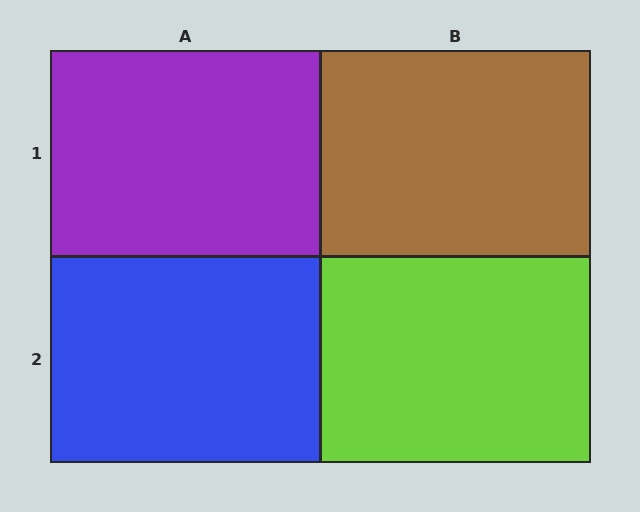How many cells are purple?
1 cell is purple.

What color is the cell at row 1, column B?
Brown.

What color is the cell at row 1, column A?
Purple.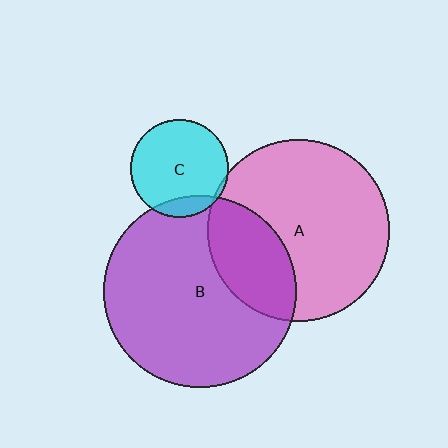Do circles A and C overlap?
Yes.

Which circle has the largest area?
Circle B (purple).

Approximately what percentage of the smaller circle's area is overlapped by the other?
Approximately 5%.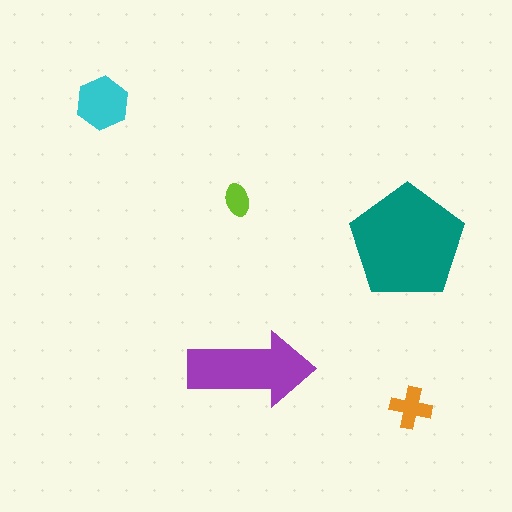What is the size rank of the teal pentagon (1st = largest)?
1st.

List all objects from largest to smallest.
The teal pentagon, the purple arrow, the cyan hexagon, the orange cross, the lime ellipse.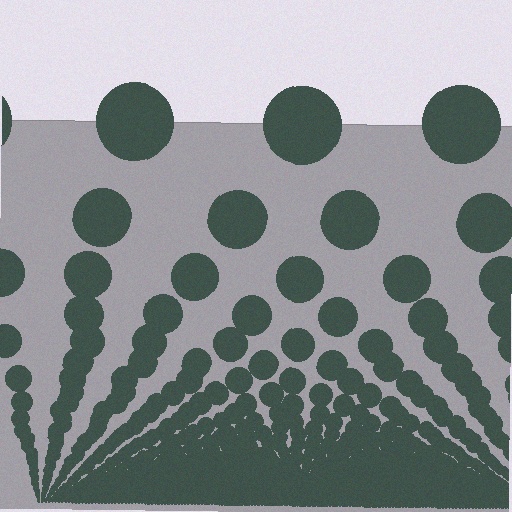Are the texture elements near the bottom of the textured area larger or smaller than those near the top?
Smaller. The gradient is inverted — elements near the bottom are smaller and denser.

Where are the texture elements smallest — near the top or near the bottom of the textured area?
Near the bottom.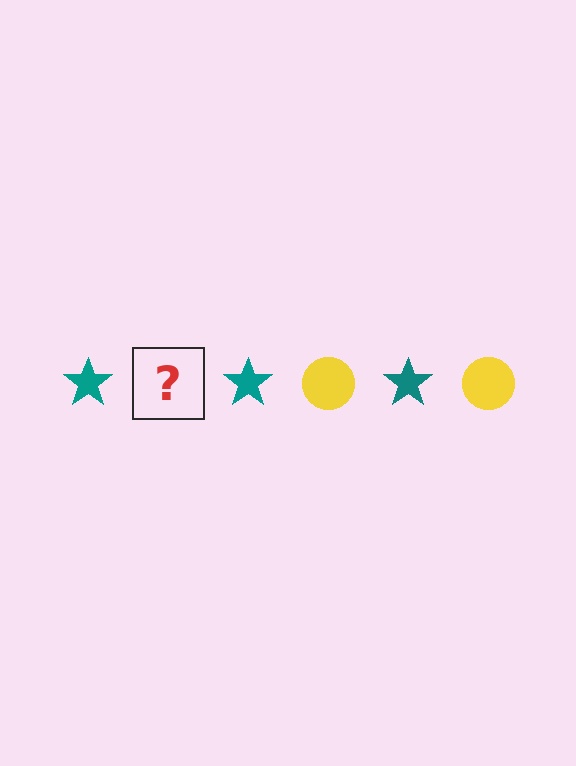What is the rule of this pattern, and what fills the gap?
The rule is that the pattern alternates between teal star and yellow circle. The gap should be filled with a yellow circle.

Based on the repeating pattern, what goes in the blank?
The blank should be a yellow circle.